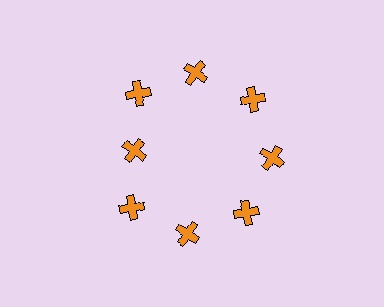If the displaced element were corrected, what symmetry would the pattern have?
It would have 8-fold rotational symmetry — the pattern would map onto itself every 45 degrees.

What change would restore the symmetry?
The symmetry would be restored by moving it outward, back onto the ring so that all 8 crosses sit at equal angles and equal distance from the center.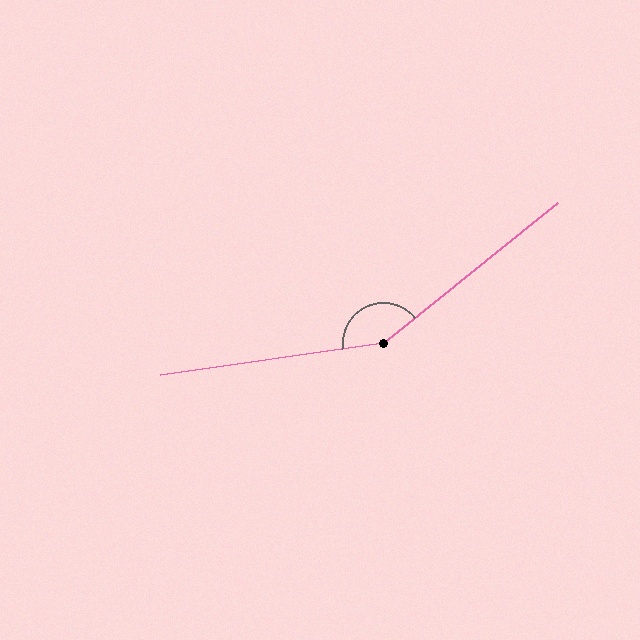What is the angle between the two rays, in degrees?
Approximately 149 degrees.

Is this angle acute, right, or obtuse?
It is obtuse.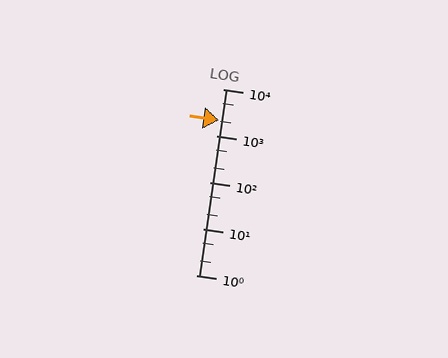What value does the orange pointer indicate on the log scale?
The pointer indicates approximately 2100.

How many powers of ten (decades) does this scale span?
The scale spans 4 decades, from 1 to 10000.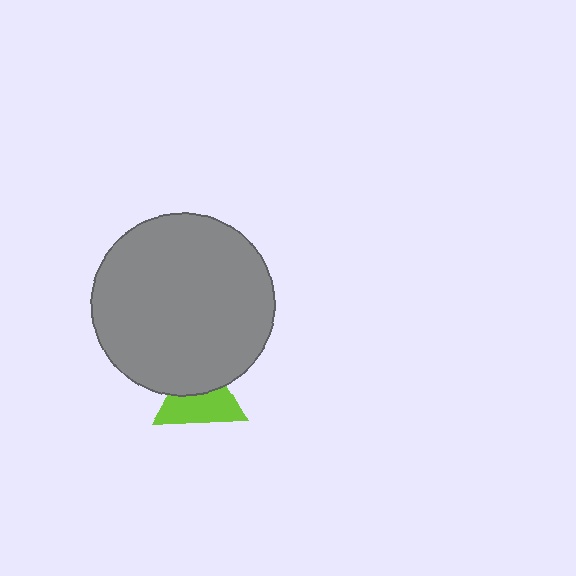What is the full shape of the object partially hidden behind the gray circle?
The partially hidden object is a lime triangle.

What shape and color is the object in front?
The object in front is a gray circle.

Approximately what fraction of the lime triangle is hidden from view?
Roughly 42% of the lime triangle is hidden behind the gray circle.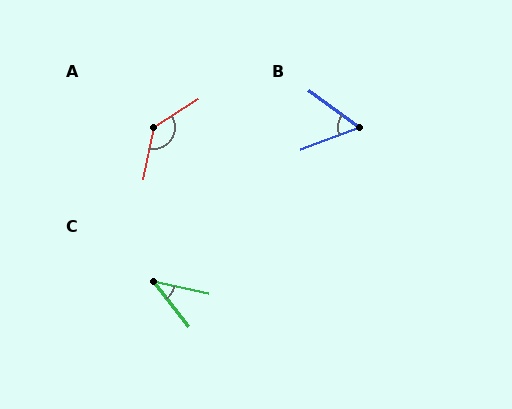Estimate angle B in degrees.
Approximately 57 degrees.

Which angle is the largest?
A, at approximately 134 degrees.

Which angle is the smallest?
C, at approximately 40 degrees.